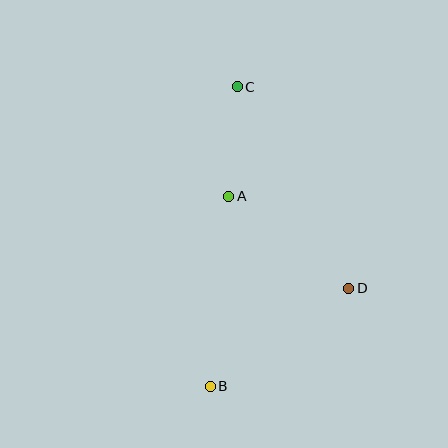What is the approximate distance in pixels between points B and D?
The distance between B and D is approximately 170 pixels.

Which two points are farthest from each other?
Points B and C are farthest from each other.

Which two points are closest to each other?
Points A and C are closest to each other.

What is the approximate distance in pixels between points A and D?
The distance between A and D is approximately 151 pixels.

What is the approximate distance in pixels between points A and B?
The distance between A and B is approximately 191 pixels.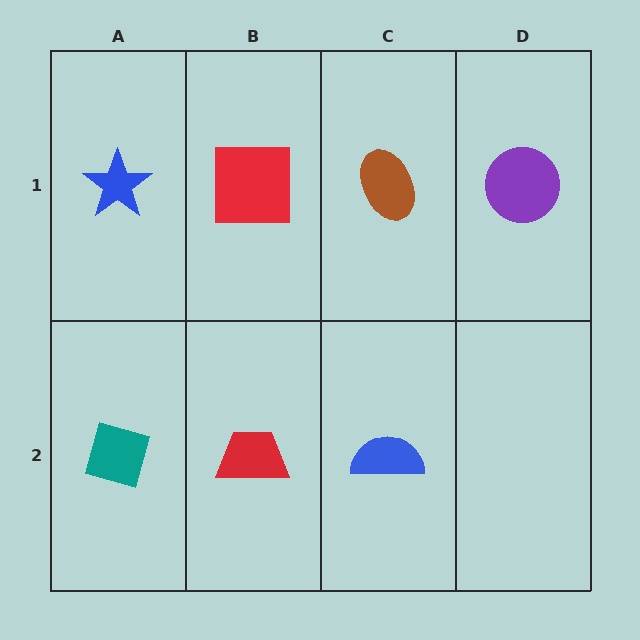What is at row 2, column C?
A blue semicircle.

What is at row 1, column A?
A blue star.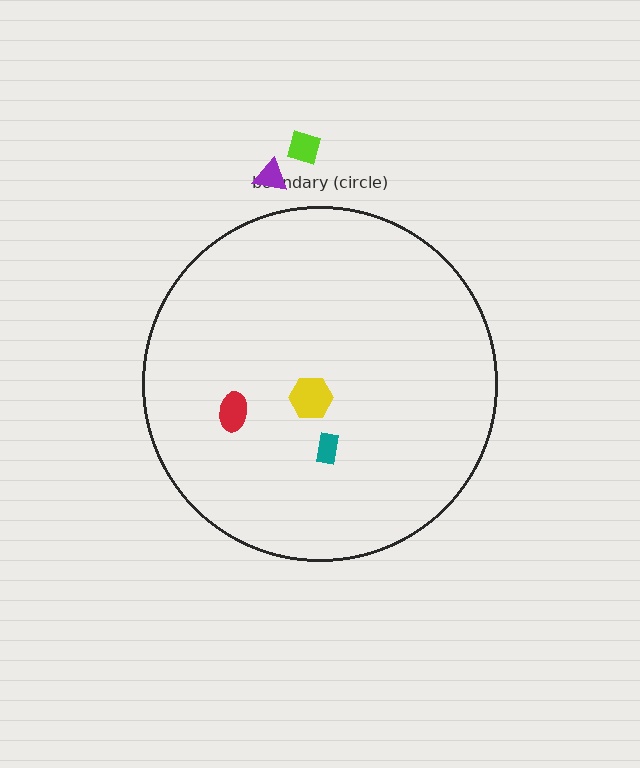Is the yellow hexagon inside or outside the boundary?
Inside.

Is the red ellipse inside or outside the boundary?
Inside.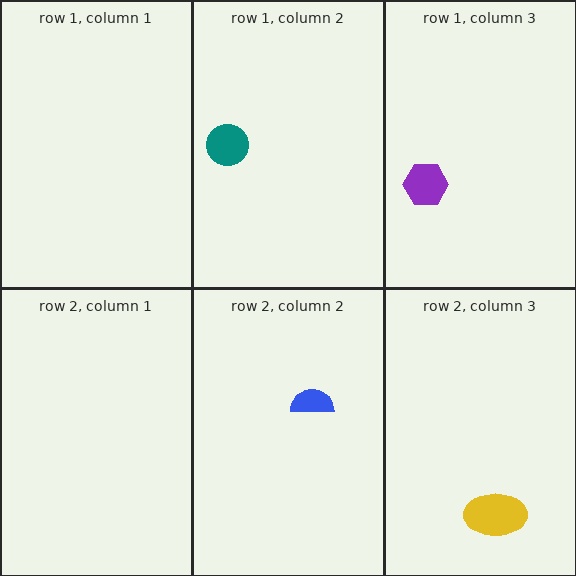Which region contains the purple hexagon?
The row 1, column 3 region.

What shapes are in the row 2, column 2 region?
The blue semicircle.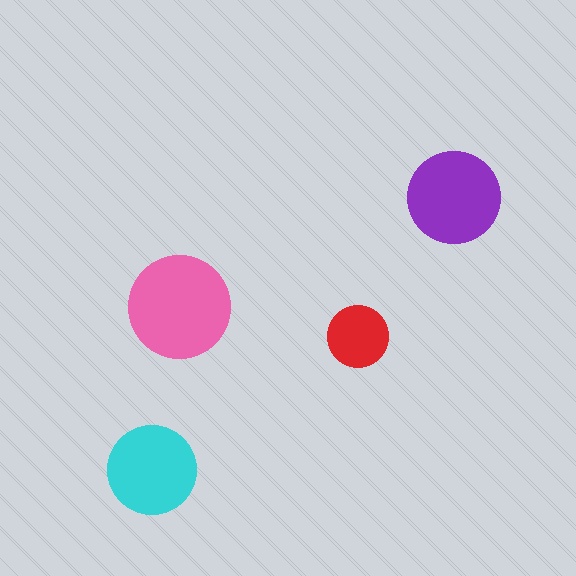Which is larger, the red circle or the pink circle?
The pink one.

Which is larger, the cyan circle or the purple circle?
The purple one.